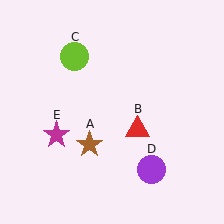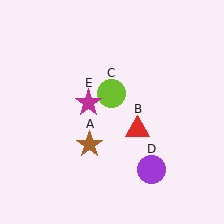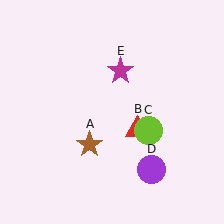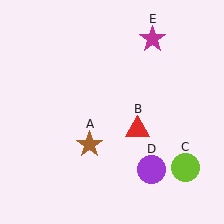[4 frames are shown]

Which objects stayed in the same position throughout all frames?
Brown star (object A) and red triangle (object B) and purple circle (object D) remained stationary.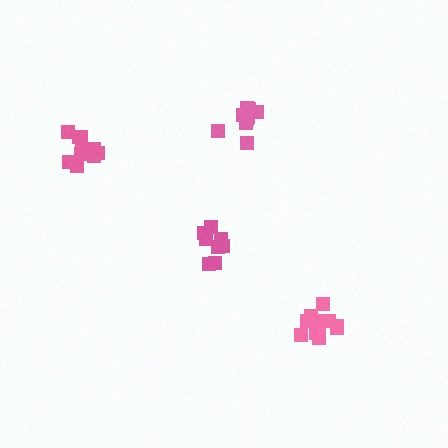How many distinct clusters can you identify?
There are 4 distinct clusters.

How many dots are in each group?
Group 1: 10 dots, Group 2: 9 dots, Group 3: 13 dots, Group 4: 8 dots (40 total).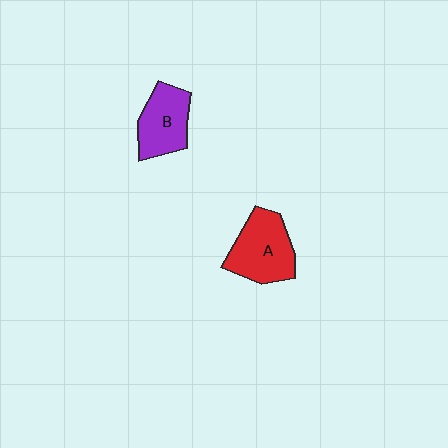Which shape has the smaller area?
Shape B (purple).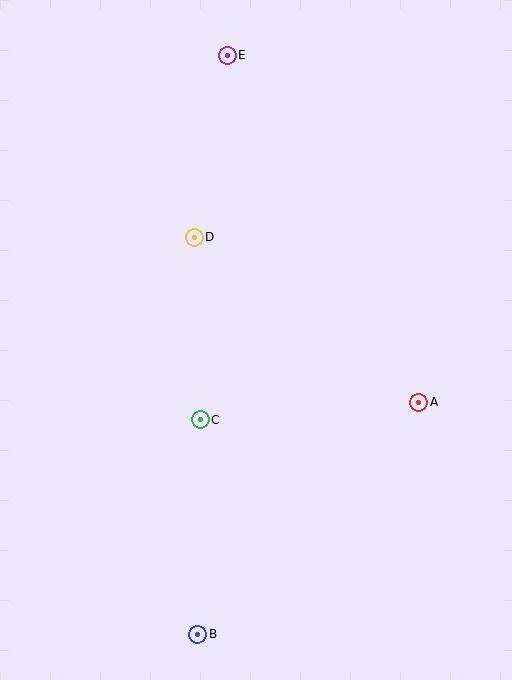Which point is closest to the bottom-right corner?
Point A is closest to the bottom-right corner.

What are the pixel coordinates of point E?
Point E is at (227, 55).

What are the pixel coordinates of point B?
Point B is at (198, 634).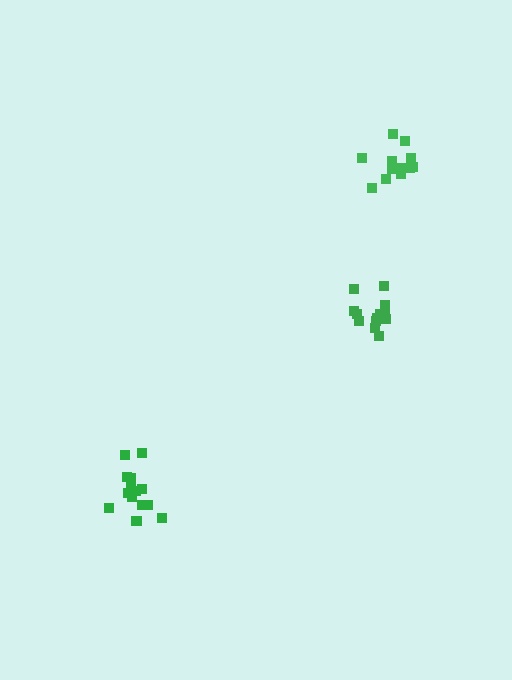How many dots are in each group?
Group 1: 13 dots, Group 2: 12 dots, Group 3: 14 dots (39 total).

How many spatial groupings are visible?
There are 3 spatial groupings.